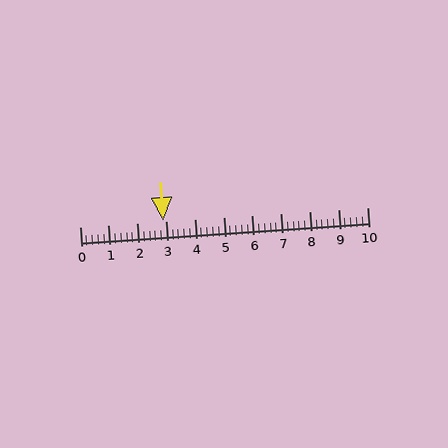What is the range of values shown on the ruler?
The ruler shows values from 0 to 10.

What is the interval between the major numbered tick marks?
The major tick marks are spaced 1 units apart.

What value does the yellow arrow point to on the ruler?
The yellow arrow points to approximately 2.9.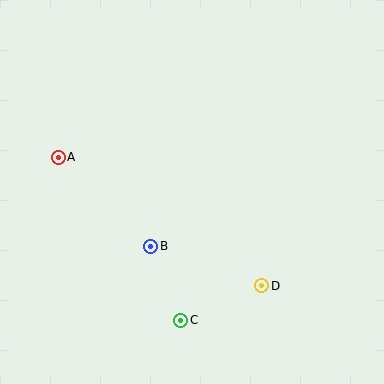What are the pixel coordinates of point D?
Point D is at (262, 286).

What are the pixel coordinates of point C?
Point C is at (181, 320).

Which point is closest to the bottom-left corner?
Point C is closest to the bottom-left corner.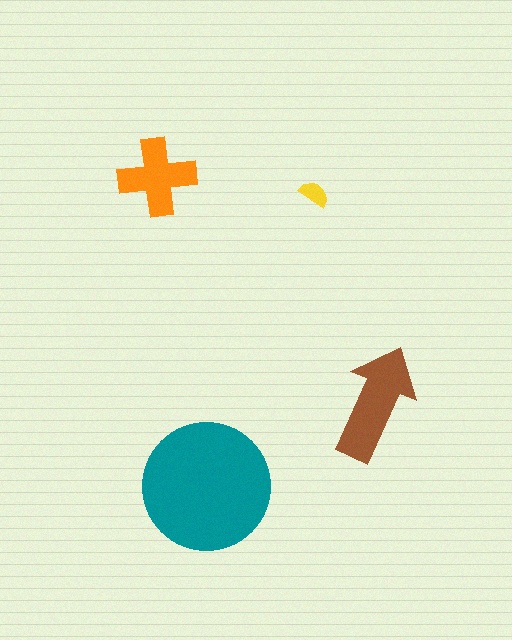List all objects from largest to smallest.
The teal circle, the brown arrow, the orange cross, the yellow semicircle.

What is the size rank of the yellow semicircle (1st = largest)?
4th.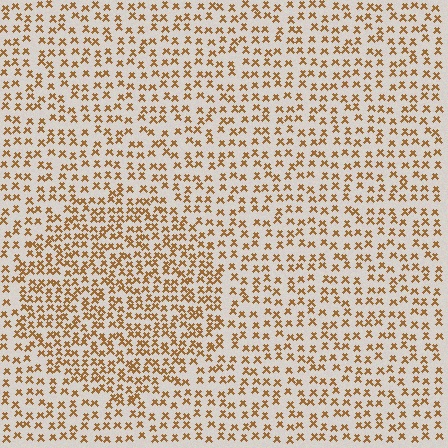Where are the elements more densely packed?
The elements are more densely packed inside the circle boundary.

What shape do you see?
I see a circle.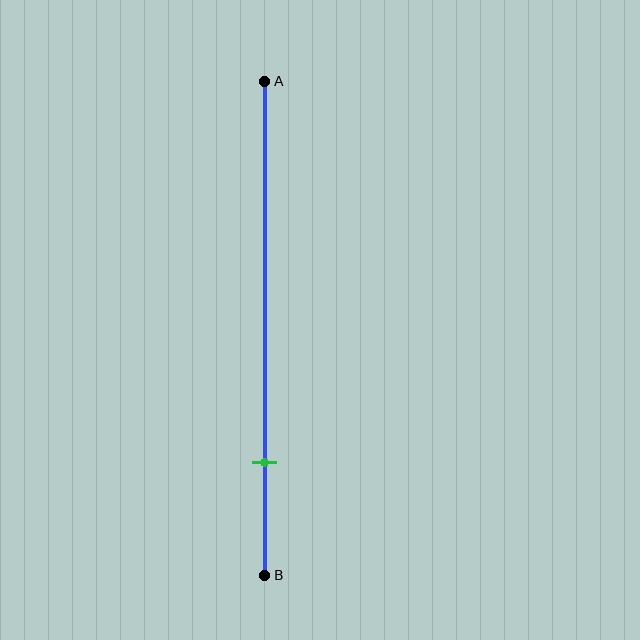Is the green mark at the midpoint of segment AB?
No, the mark is at about 75% from A, not at the 50% midpoint.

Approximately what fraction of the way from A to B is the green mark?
The green mark is approximately 75% of the way from A to B.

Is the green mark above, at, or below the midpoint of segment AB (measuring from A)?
The green mark is below the midpoint of segment AB.